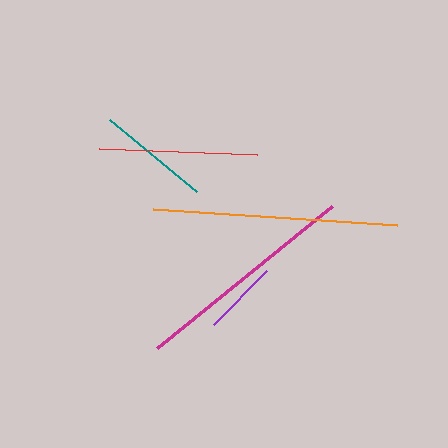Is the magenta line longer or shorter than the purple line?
The magenta line is longer than the purple line.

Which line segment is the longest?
The orange line is the longest at approximately 244 pixels.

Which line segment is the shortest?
The purple line is the shortest at approximately 76 pixels.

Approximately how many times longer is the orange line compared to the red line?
The orange line is approximately 1.5 times the length of the red line.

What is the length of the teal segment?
The teal segment is approximately 113 pixels long.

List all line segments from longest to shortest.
From longest to shortest: orange, magenta, red, teal, purple.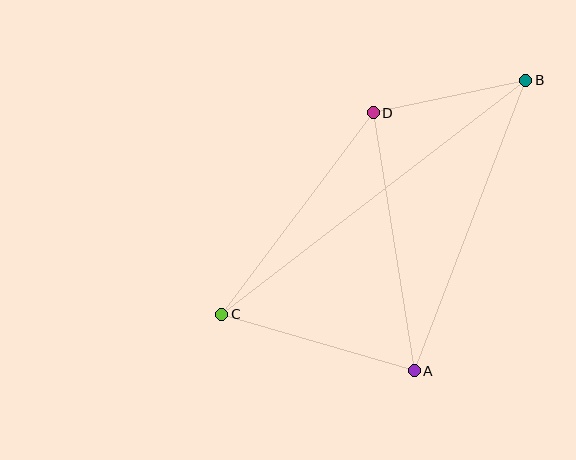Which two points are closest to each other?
Points B and D are closest to each other.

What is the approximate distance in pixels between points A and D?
The distance between A and D is approximately 261 pixels.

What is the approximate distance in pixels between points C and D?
The distance between C and D is approximately 252 pixels.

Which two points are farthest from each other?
Points B and C are farthest from each other.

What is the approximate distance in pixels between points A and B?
The distance between A and B is approximately 311 pixels.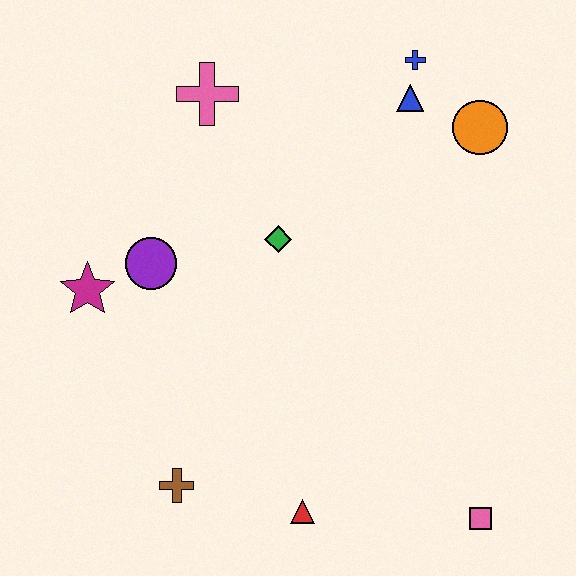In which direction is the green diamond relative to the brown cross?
The green diamond is above the brown cross.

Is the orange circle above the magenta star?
Yes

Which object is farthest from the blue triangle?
The brown cross is farthest from the blue triangle.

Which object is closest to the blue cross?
The blue triangle is closest to the blue cross.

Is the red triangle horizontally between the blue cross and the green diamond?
Yes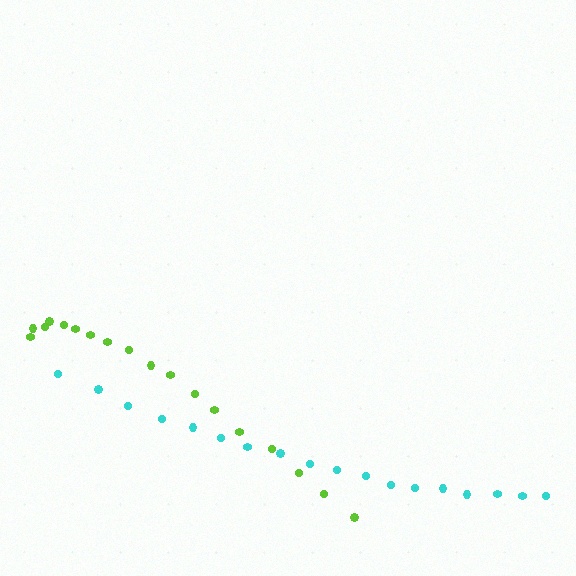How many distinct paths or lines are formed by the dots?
There are 2 distinct paths.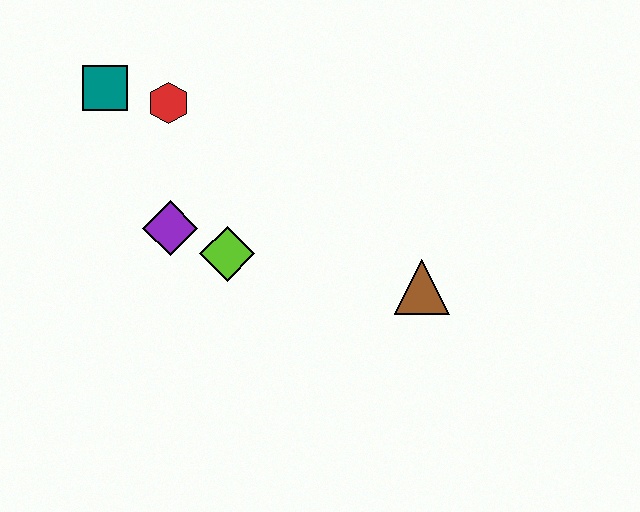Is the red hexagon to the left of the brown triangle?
Yes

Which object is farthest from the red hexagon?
The brown triangle is farthest from the red hexagon.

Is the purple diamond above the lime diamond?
Yes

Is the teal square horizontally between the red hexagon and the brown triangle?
No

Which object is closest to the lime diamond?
The purple diamond is closest to the lime diamond.